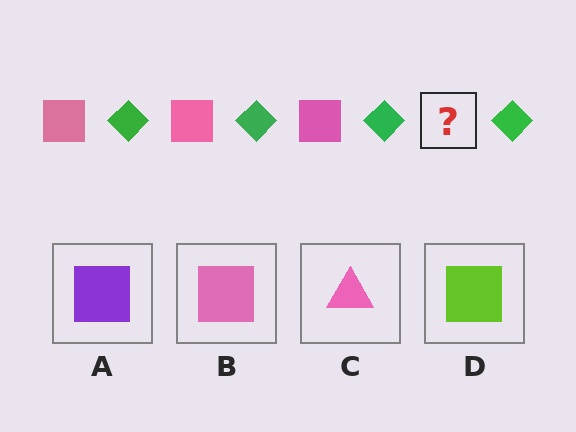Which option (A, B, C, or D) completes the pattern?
B.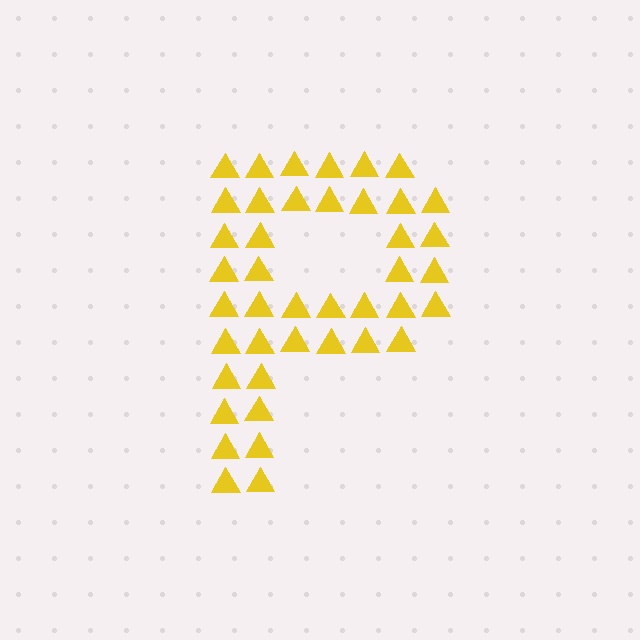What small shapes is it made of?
It is made of small triangles.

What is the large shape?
The large shape is the letter P.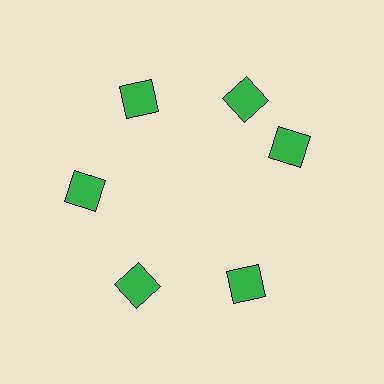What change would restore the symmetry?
The symmetry would be restored by rotating it back into even spacing with its neighbors so that all 6 diamonds sit at equal angles and equal distance from the center.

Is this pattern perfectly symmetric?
No. The 6 green diamonds are arranged in a ring, but one element near the 3 o'clock position is rotated out of alignment along the ring, breaking the 6-fold rotational symmetry.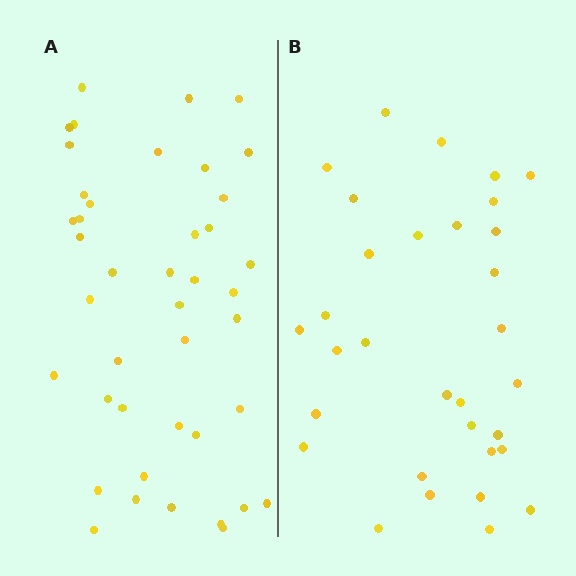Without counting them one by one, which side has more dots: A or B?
Region A (the left region) has more dots.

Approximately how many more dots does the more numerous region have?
Region A has roughly 10 or so more dots than region B.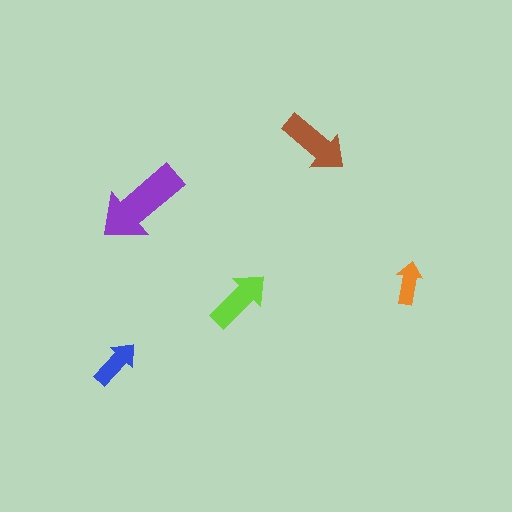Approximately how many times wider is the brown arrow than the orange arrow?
About 1.5 times wider.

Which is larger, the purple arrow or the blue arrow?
The purple one.